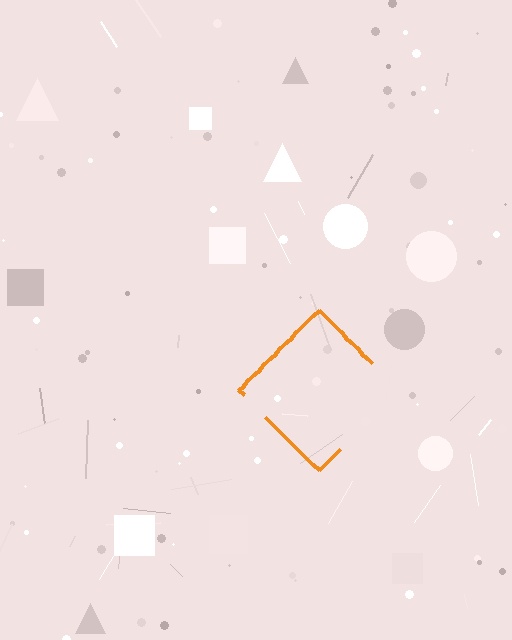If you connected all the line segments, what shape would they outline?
They would outline a diamond.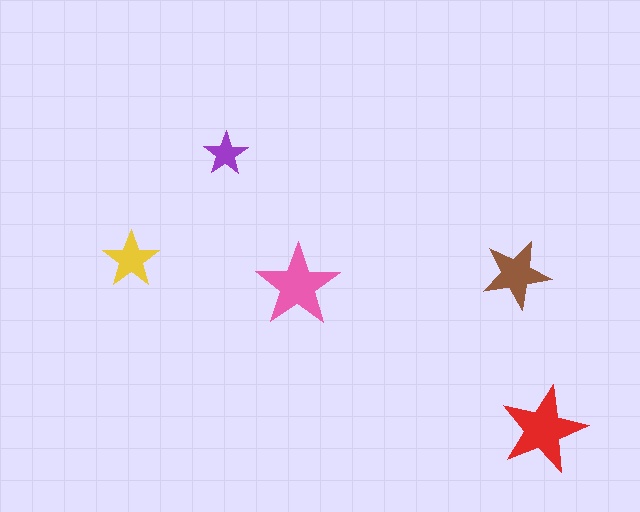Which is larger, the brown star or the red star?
The red one.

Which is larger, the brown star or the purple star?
The brown one.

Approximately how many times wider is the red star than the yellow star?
About 1.5 times wider.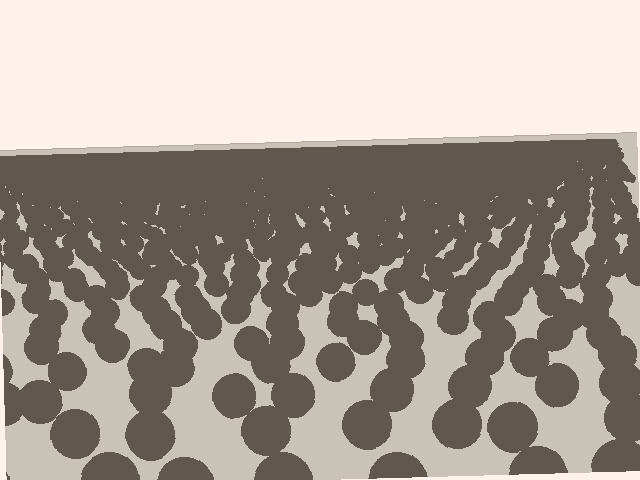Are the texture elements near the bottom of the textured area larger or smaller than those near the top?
Larger. Near the bottom, elements are closer to the viewer and appear at a bigger on-screen size.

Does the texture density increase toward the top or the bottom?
Density increases toward the top.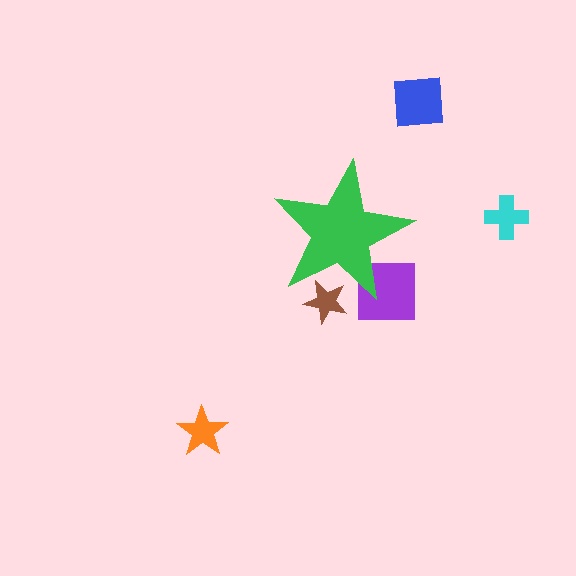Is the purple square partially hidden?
Yes, the purple square is partially hidden behind the green star.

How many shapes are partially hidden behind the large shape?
2 shapes are partially hidden.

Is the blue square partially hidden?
No, the blue square is fully visible.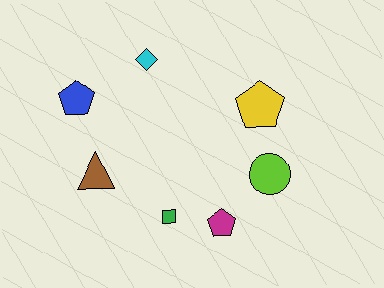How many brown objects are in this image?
There is 1 brown object.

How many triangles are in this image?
There is 1 triangle.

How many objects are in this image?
There are 7 objects.